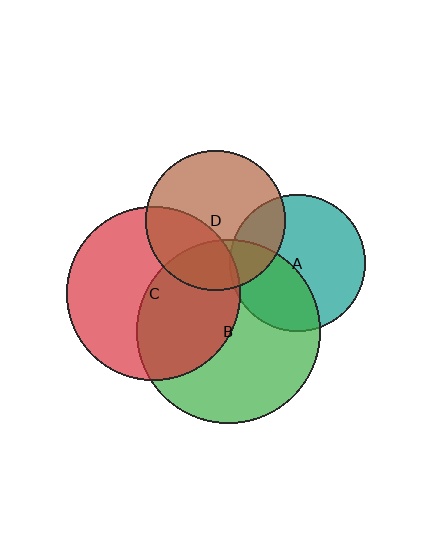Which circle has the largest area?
Circle B (green).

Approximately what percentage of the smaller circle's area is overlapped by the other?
Approximately 5%.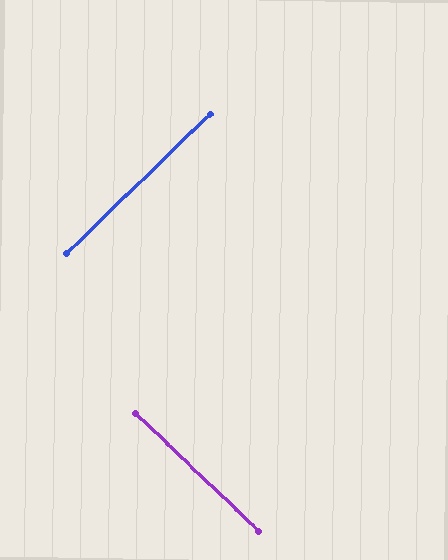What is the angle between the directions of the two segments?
Approximately 88 degrees.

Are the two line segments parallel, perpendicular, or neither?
Perpendicular — they meet at approximately 88°.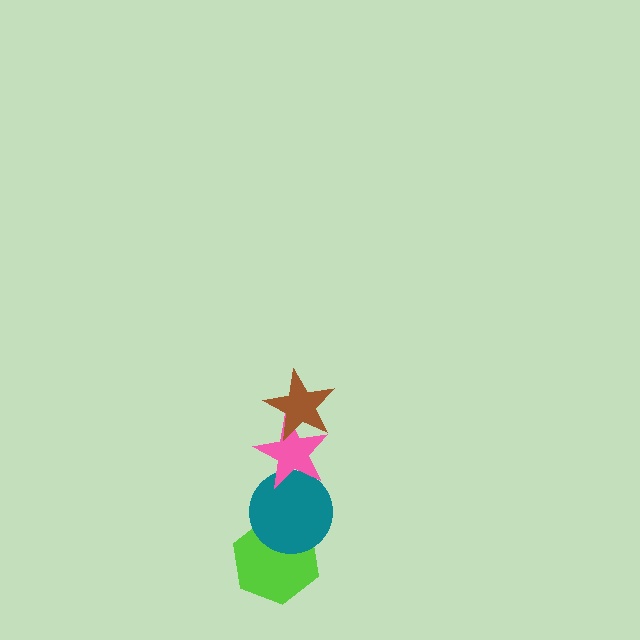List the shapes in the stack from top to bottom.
From top to bottom: the brown star, the pink star, the teal circle, the lime hexagon.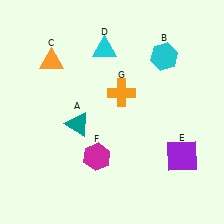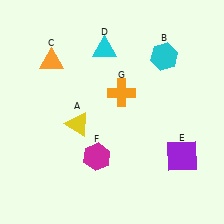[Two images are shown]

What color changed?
The triangle (A) changed from teal in Image 1 to yellow in Image 2.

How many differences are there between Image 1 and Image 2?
There is 1 difference between the two images.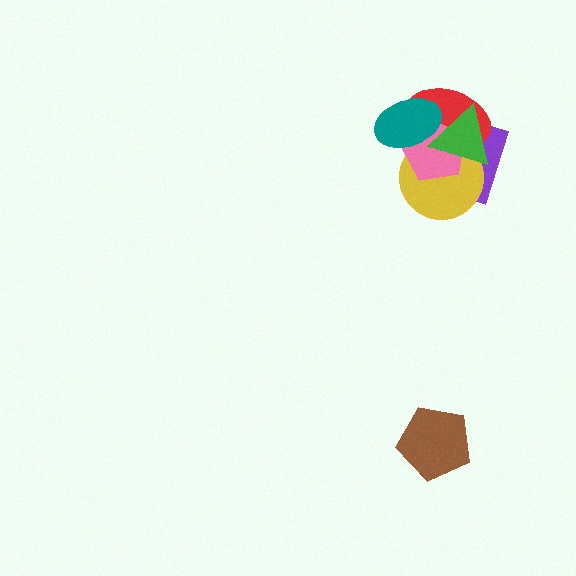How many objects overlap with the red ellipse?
5 objects overlap with the red ellipse.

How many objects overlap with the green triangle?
5 objects overlap with the green triangle.